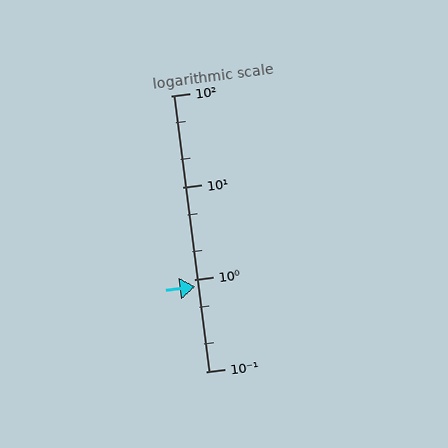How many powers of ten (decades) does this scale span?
The scale spans 3 decades, from 0.1 to 100.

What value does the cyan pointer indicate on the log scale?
The pointer indicates approximately 0.84.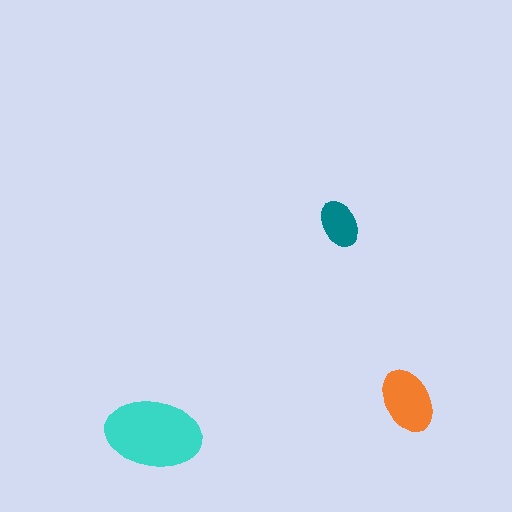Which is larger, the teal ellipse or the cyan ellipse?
The cyan one.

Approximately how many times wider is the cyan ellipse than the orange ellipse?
About 1.5 times wider.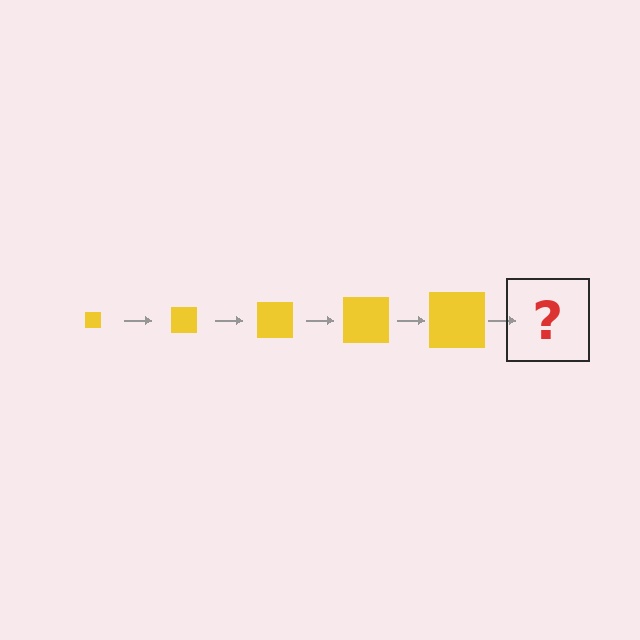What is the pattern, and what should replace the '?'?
The pattern is that the square gets progressively larger each step. The '?' should be a yellow square, larger than the previous one.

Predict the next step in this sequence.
The next step is a yellow square, larger than the previous one.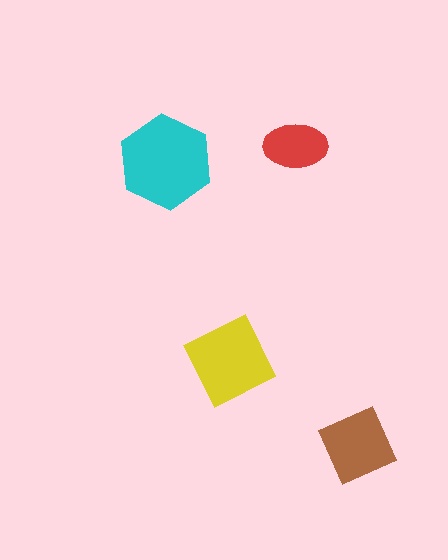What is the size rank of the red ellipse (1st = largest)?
4th.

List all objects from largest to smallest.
The cyan hexagon, the yellow square, the brown diamond, the red ellipse.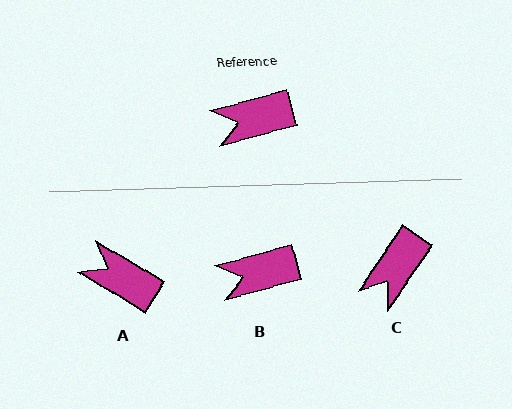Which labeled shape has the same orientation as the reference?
B.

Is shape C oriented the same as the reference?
No, it is off by about 41 degrees.